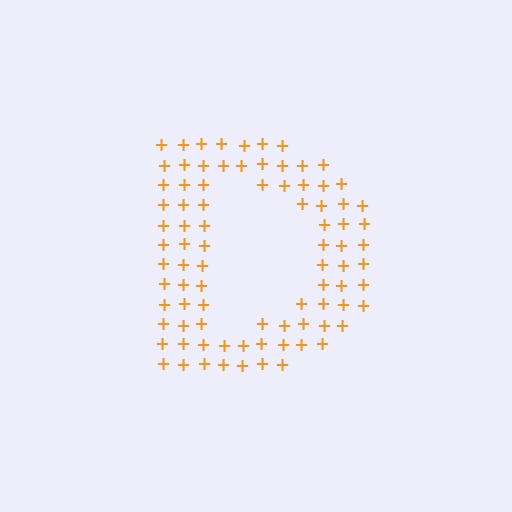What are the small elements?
The small elements are plus signs.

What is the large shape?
The large shape is the letter D.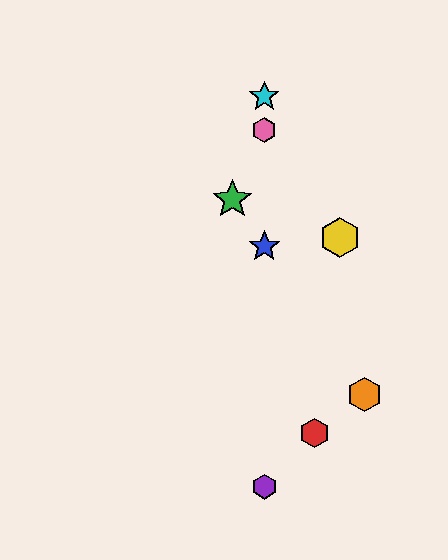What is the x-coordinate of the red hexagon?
The red hexagon is at x≈314.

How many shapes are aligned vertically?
4 shapes (the blue star, the purple hexagon, the cyan star, the pink hexagon) are aligned vertically.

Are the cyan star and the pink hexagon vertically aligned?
Yes, both are at x≈264.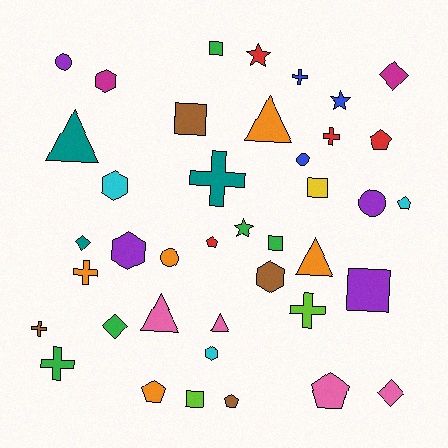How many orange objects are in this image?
There are 5 orange objects.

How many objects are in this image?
There are 40 objects.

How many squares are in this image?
There are 6 squares.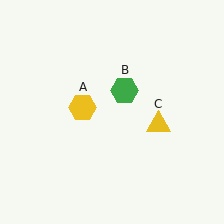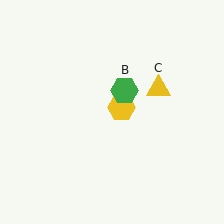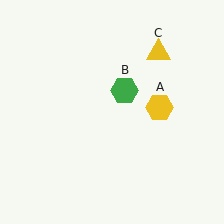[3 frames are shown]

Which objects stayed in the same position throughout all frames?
Green hexagon (object B) remained stationary.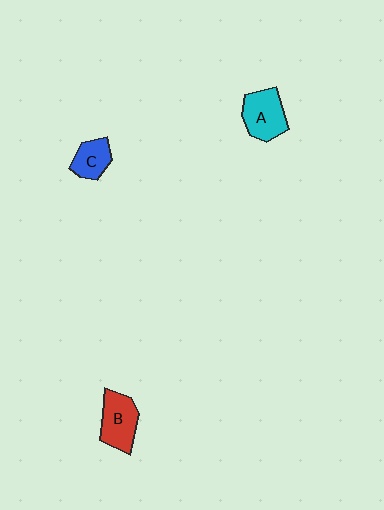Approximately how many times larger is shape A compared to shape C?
Approximately 1.4 times.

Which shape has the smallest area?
Shape C (blue).